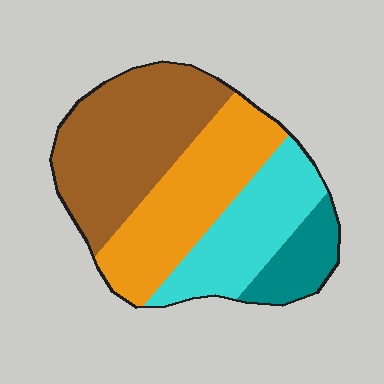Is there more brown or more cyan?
Brown.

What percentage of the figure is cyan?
Cyan covers around 25% of the figure.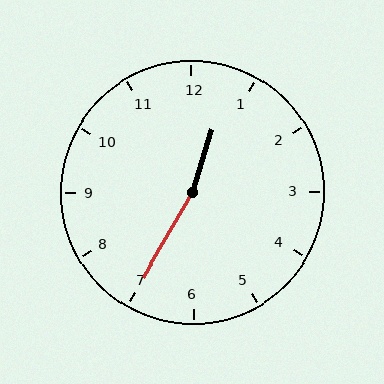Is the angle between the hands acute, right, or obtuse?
It is obtuse.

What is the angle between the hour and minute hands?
Approximately 168 degrees.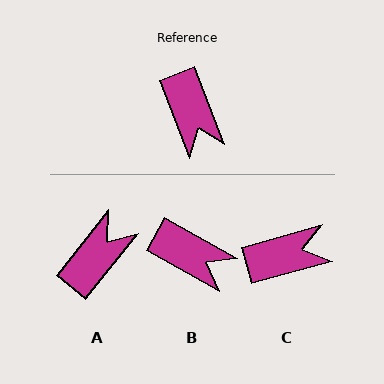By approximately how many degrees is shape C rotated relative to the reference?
Approximately 84 degrees counter-clockwise.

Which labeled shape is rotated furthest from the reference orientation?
A, about 120 degrees away.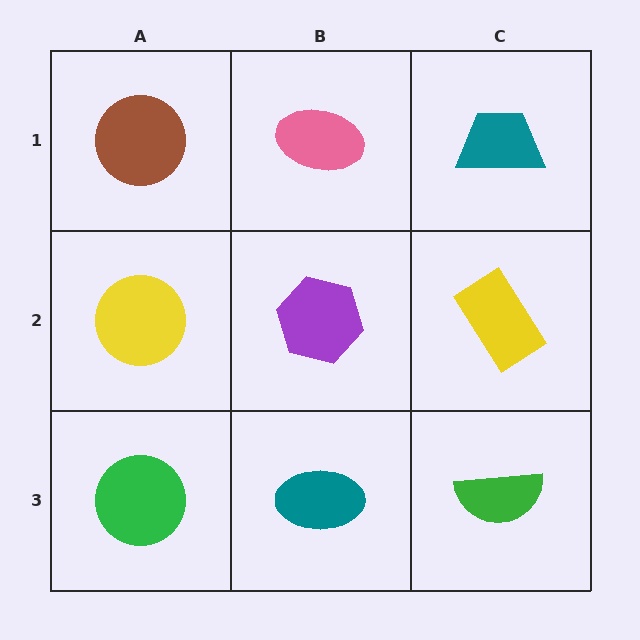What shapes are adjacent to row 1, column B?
A purple hexagon (row 2, column B), a brown circle (row 1, column A), a teal trapezoid (row 1, column C).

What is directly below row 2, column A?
A green circle.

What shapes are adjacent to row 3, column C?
A yellow rectangle (row 2, column C), a teal ellipse (row 3, column B).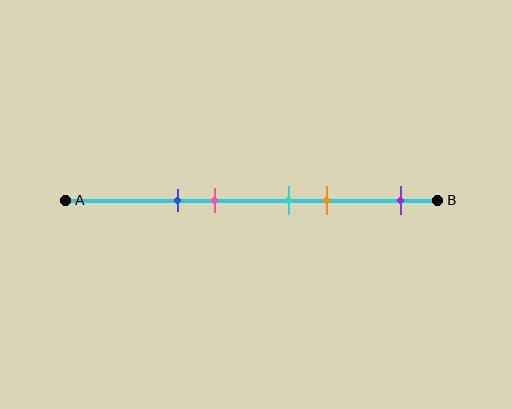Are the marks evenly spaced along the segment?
No, the marks are not evenly spaced.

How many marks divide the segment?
There are 5 marks dividing the segment.